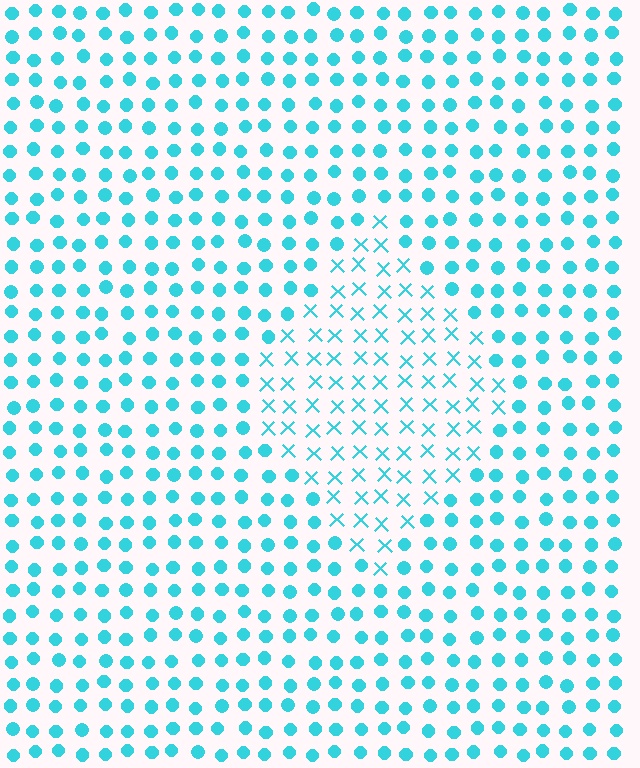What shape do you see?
I see a diamond.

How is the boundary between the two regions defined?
The boundary is defined by a change in element shape: X marks inside vs. circles outside. All elements share the same color and spacing.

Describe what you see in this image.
The image is filled with small cyan elements arranged in a uniform grid. A diamond-shaped region contains X marks, while the surrounding area contains circles. The boundary is defined purely by the change in element shape.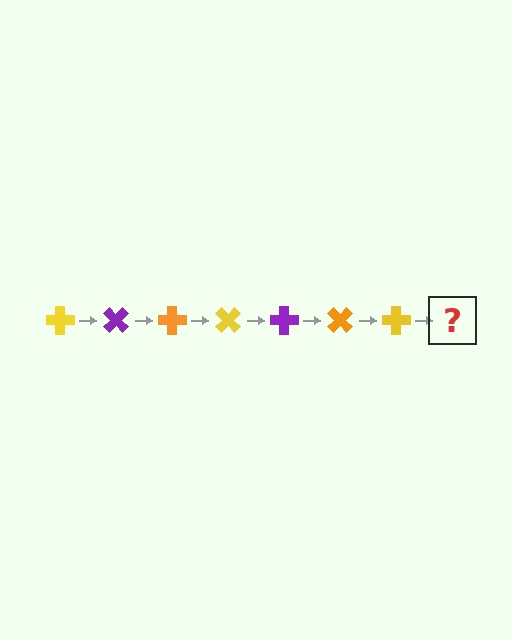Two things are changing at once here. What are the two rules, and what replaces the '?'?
The two rules are that it rotates 45 degrees each step and the color cycles through yellow, purple, and orange. The '?' should be a purple cross, rotated 315 degrees from the start.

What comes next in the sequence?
The next element should be a purple cross, rotated 315 degrees from the start.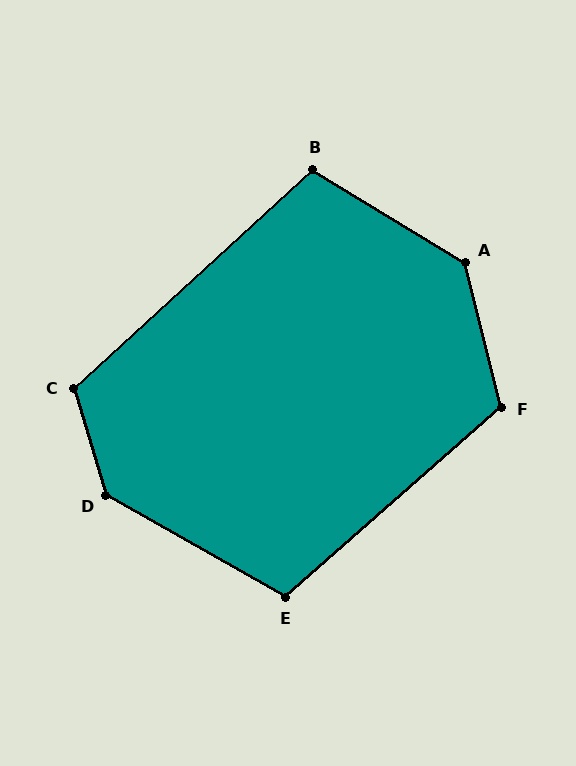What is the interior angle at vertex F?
Approximately 118 degrees (obtuse).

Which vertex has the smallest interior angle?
B, at approximately 106 degrees.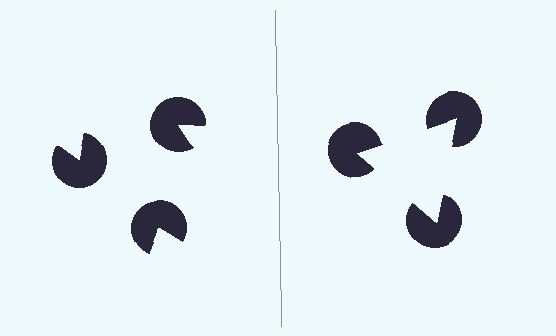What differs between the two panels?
The pac-man discs are positioned identically on both sides; only the wedge orientations differ. On the right they align to a triangle; on the left they are misaligned.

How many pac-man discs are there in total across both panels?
6 — 3 on each side.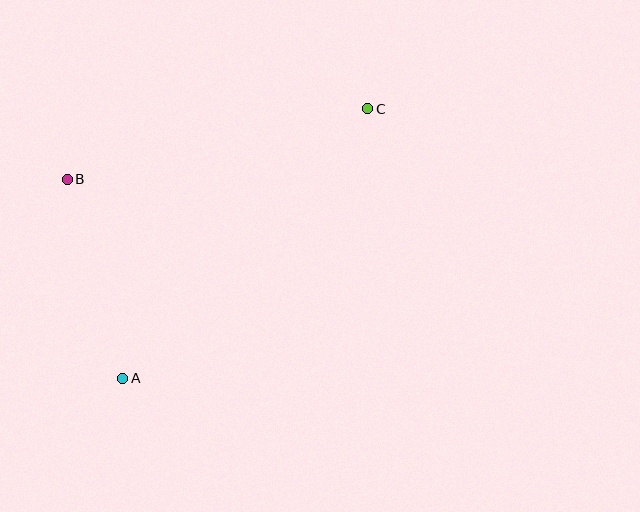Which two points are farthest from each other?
Points A and C are farthest from each other.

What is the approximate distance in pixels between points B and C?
The distance between B and C is approximately 309 pixels.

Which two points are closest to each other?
Points A and B are closest to each other.